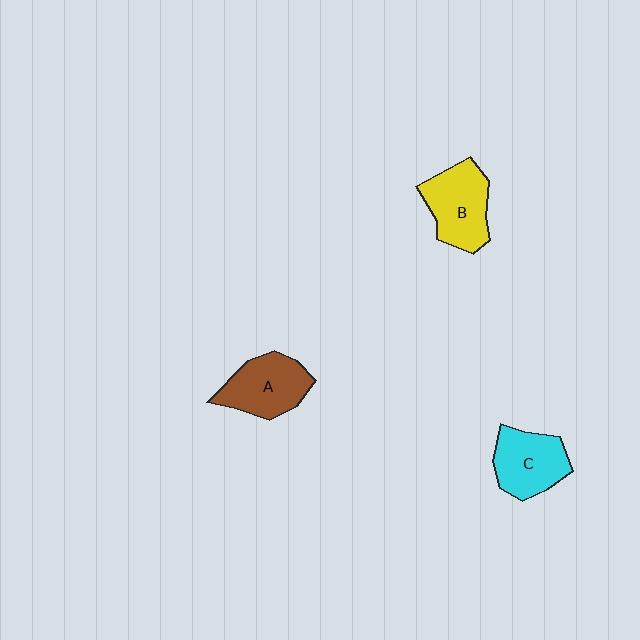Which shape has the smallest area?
Shape C (cyan).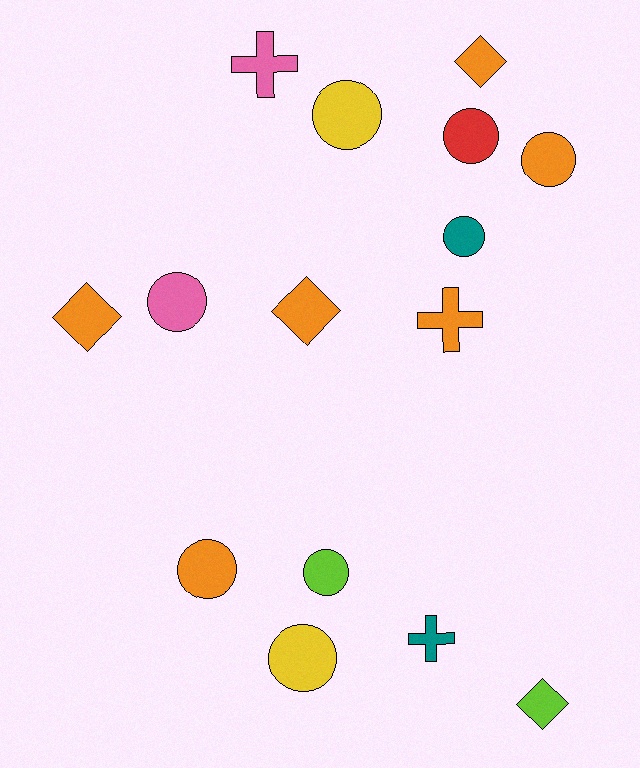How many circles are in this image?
There are 8 circles.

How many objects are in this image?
There are 15 objects.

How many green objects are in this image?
There are no green objects.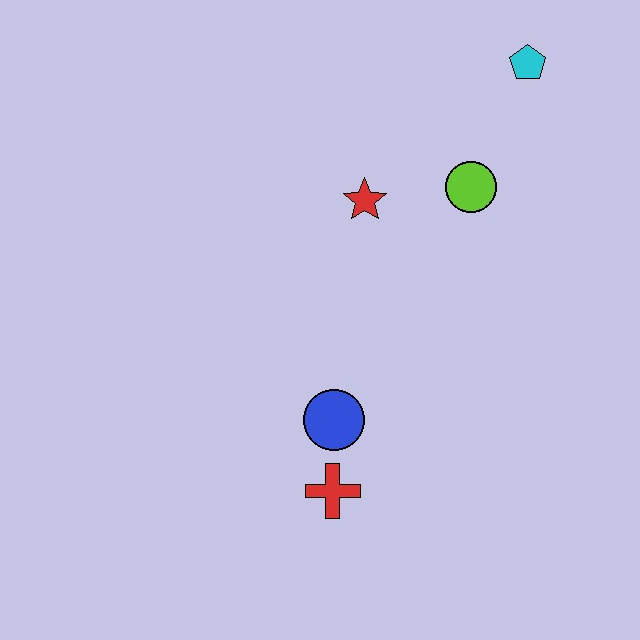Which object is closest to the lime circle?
The red star is closest to the lime circle.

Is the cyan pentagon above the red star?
Yes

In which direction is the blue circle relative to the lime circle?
The blue circle is below the lime circle.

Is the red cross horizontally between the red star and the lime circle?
No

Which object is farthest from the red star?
The red cross is farthest from the red star.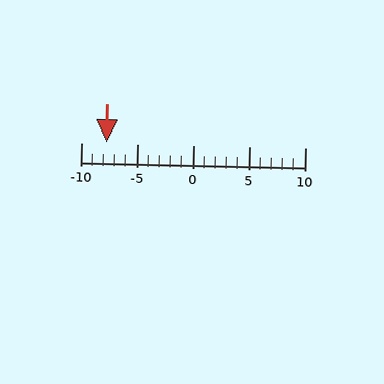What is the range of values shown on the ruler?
The ruler shows values from -10 to 10.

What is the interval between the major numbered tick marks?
The major tick marks are spaced 5 units apart.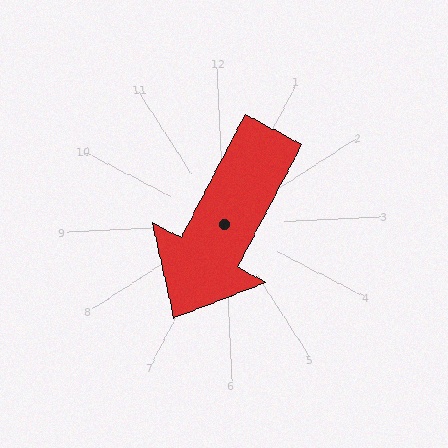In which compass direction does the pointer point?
Southwest.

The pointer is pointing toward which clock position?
Roughly 7 o'clock.